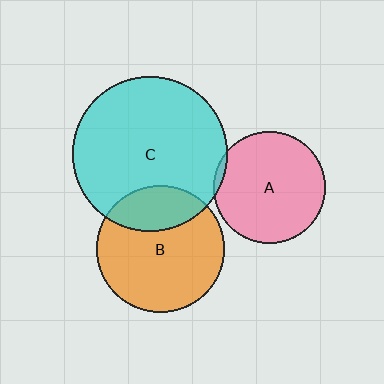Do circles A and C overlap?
Yes.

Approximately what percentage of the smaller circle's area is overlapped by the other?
Approximately 5%.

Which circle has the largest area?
Circle C (cyan).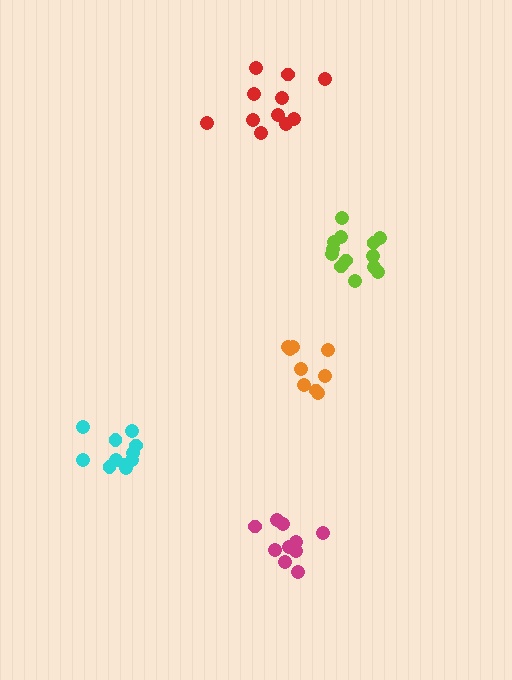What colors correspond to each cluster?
The clusters are colored: orange, lime, magenta, cyan, red.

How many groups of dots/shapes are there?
There are 5 groups.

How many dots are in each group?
Group 1: 9 dots, Group 2: 13 dots, Group 3: 10 dots, Group 4: 11 dots, Group 5: 11 dots (54 total).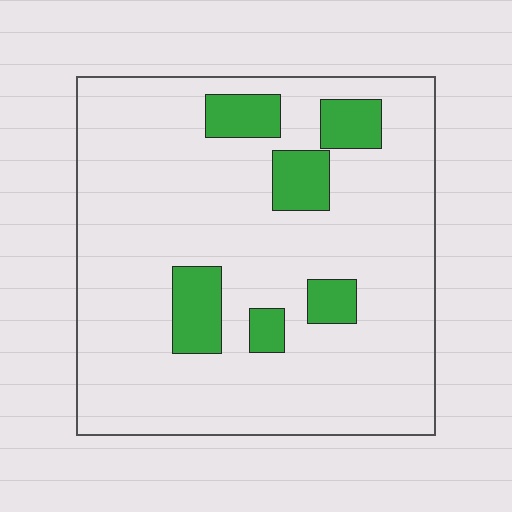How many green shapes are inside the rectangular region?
6.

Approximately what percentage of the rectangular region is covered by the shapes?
Approximately 15%.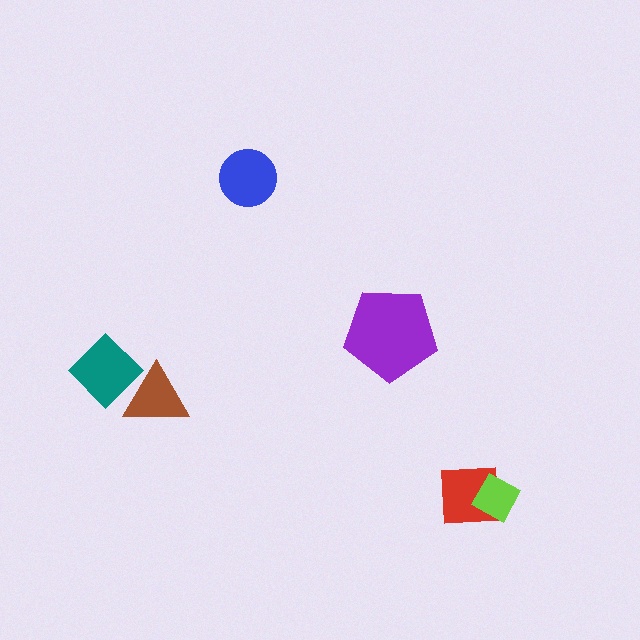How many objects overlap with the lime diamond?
1 object overlaps with the lime diamond.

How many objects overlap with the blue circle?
0 objects overlap with the blue circle.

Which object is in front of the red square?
The lime diamond is in front of the red square.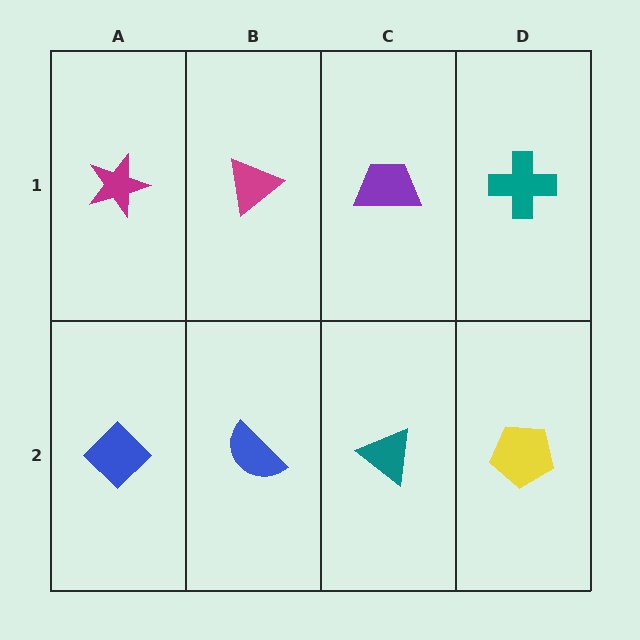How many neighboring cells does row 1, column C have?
3.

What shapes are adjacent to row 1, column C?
A teal triangle (row 2, column C), a magenta triangle (row 1, column B), a teal cross (row 1, column D).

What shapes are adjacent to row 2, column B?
A magenta triangle (row 1, column B), a blue diamond (row 2, column A), a teal triangle (row 2, column C).